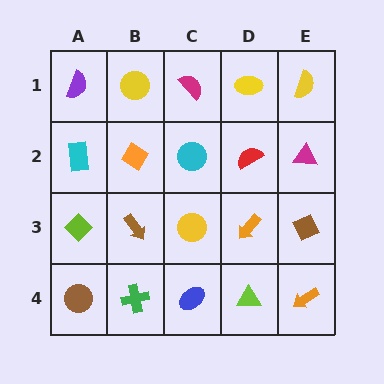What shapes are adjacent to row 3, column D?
A red semicircle (row 2, column D), a lime triangle (row 4, column D), a yellow circle (row 3, column C), a brown diamond (row 3, column E).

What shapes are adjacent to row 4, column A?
A lime diamond (row 3, column A), a green cross (row 4, column B).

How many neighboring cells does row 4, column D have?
3.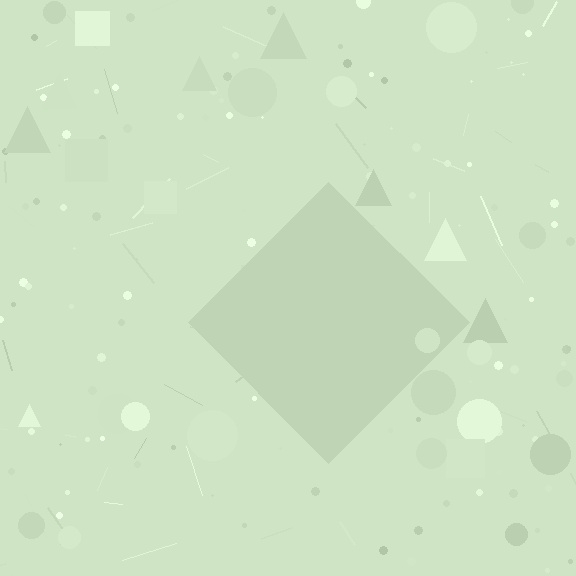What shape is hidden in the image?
A diamond is hidden in the image.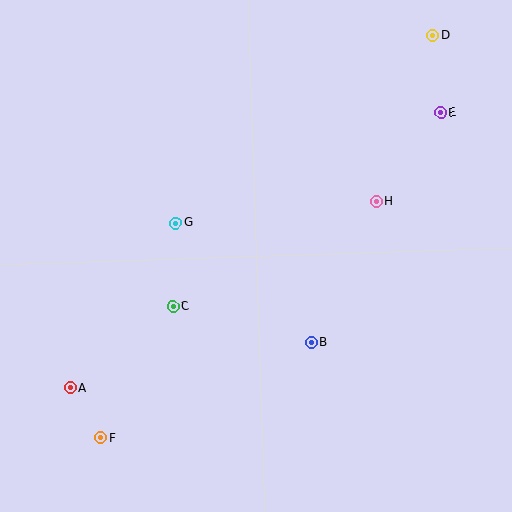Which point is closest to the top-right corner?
Point D is closest to the top-right corner.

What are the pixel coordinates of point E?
Point E is at (441, 113).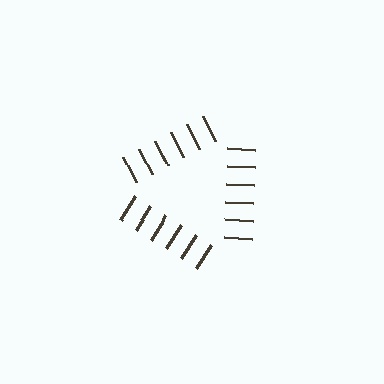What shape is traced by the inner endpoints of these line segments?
An illusory triangle — the line segments terminate on its edges but no continuous stroke is drawn.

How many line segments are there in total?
18 — 6 along each of the 3 edges.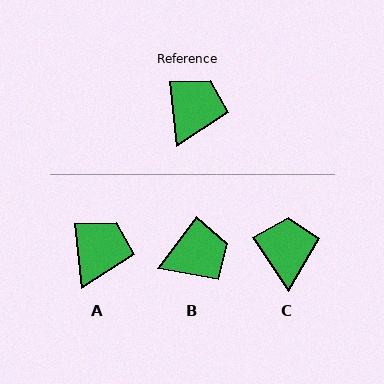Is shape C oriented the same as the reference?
No, it is off by about 27 degrees.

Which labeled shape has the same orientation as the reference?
A.